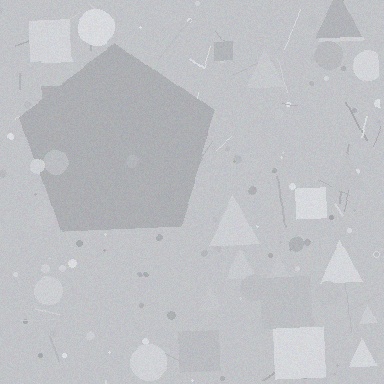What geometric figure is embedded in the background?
A pentagon is embedded in the background.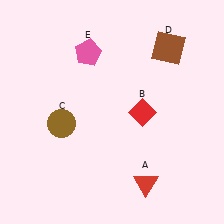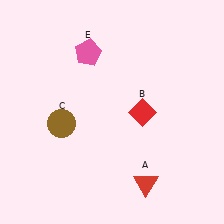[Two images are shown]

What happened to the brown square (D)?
The brown square (D) was removed in Image 2. It was in the top-right area of Image 1.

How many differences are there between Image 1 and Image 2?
There is 1 difference between the two images.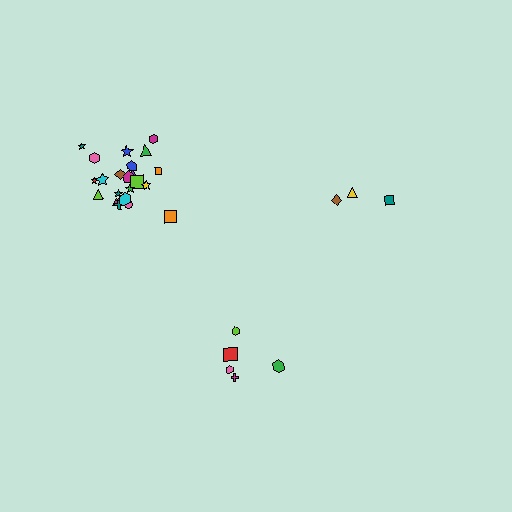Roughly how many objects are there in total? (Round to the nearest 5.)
Roughly 35 objects in total.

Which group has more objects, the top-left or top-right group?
The top-left group.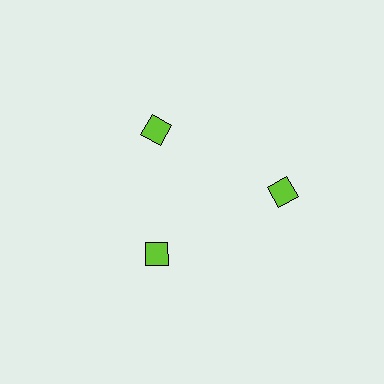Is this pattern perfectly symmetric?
No. The 3 lime diamonds are arranged in a ring, but one element near the 3 o'clock position is pushed outward from the center, breaking the 3-fold rotational symmetry.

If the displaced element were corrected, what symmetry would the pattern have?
It would have 3-fold rotational symmetry — the pattern would map onto itself every 120 degrees.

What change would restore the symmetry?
The symmetry would be restored by moving it inward, back onto the ring so that all 3 diamonds sit at equal angles and equal distance from the center.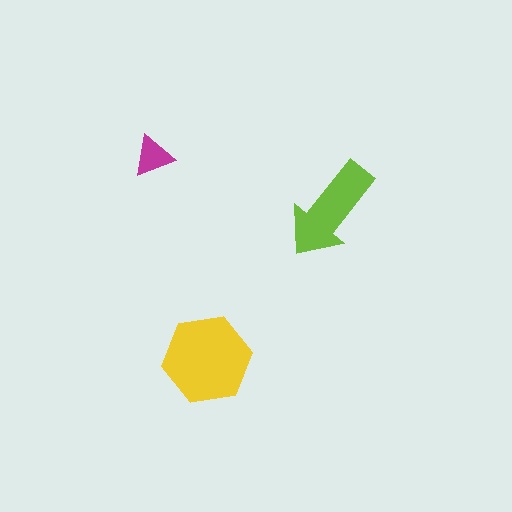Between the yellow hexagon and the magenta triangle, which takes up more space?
The yellow hexagon.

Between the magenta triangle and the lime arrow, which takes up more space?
The lime arrow.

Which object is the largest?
The yellow hexagon.